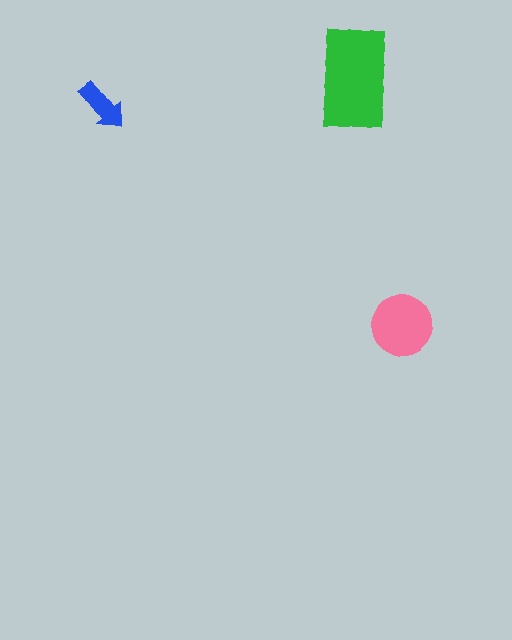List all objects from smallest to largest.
The blue arrow, the pink circle, the green rectangle.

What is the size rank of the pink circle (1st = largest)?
2nd.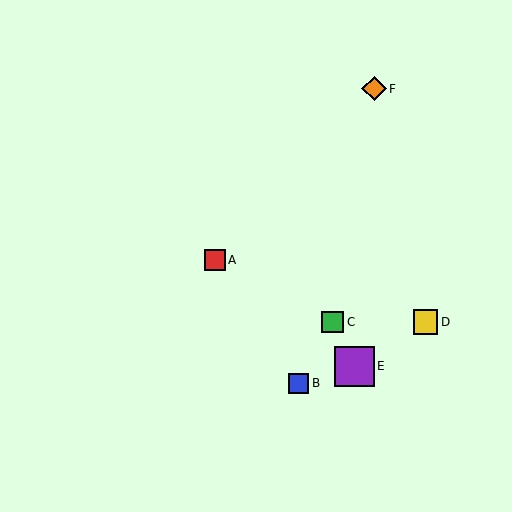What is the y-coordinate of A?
Object A is at y≈260.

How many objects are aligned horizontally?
2 objects (C, D) are aligned horizontally.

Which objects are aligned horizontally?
Objects C, D are aligned horizontally.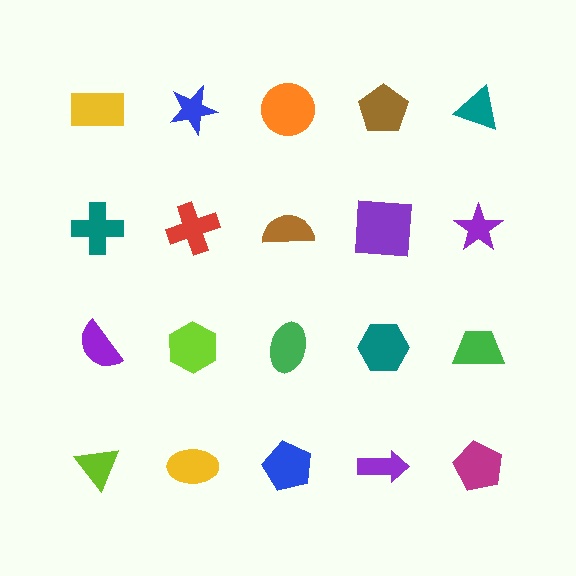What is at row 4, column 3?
A blue pentagon.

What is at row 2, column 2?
A red cross.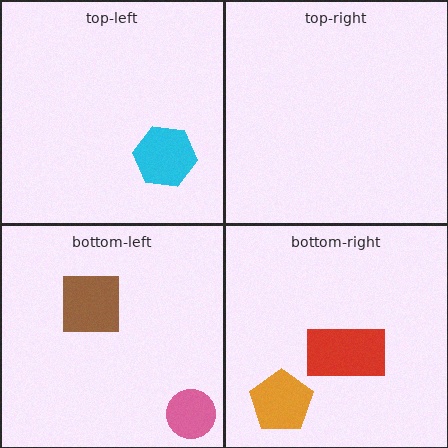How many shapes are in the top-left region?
1.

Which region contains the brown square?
The bottom-left region.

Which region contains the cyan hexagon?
The top-left region.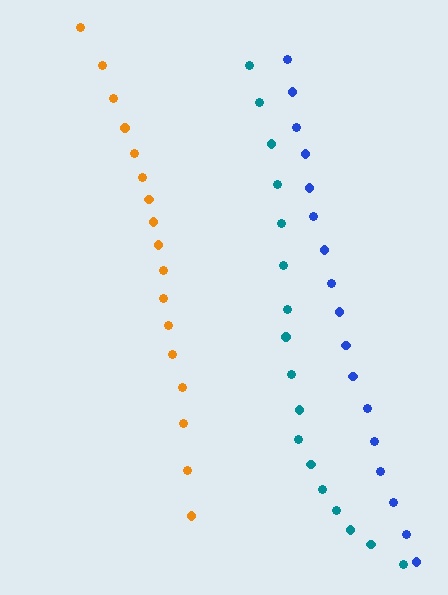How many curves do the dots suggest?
There are 3 distinct paths.